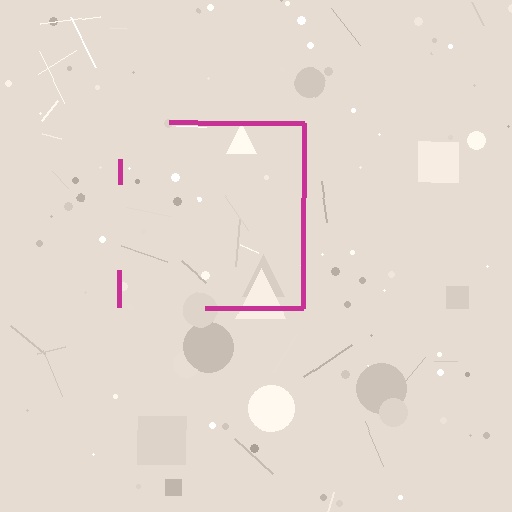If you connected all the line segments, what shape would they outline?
They would outline a square.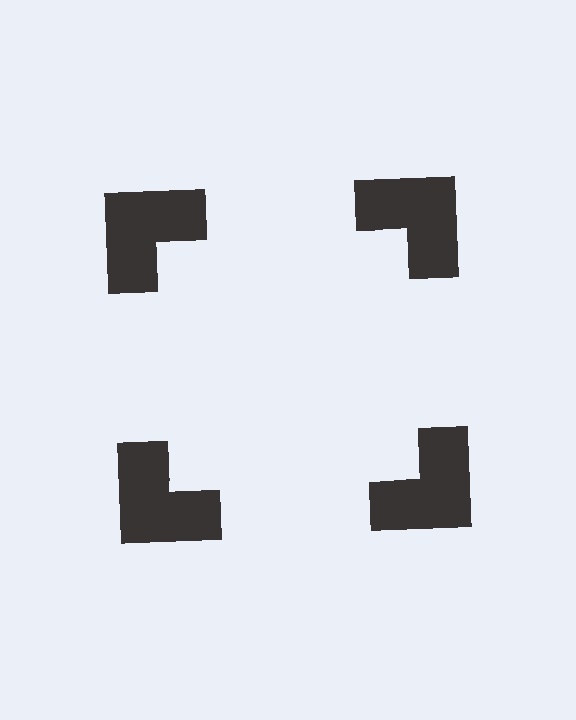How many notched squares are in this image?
There are 4 — one at each vertex of the illusory square.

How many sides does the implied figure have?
4 sides.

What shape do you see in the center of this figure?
An illusory square — its edges are inferred from the aligned wedge cuts in the notched squares, not physically drawn.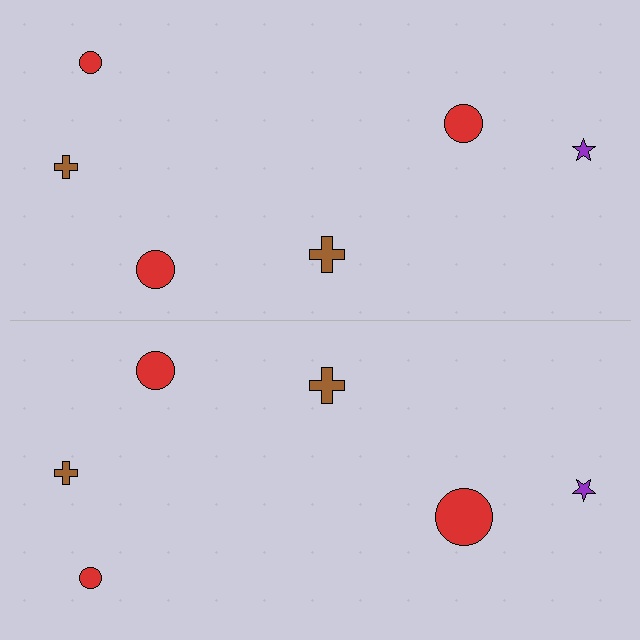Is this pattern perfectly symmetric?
No, the pattern is not perfectly symmetric. The red circle on the bottom side has a different size than its mirror counterpart.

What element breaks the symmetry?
The red circle on the bottom side has a different size than its mirror counterpart.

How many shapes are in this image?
There are 12 shapes in this image.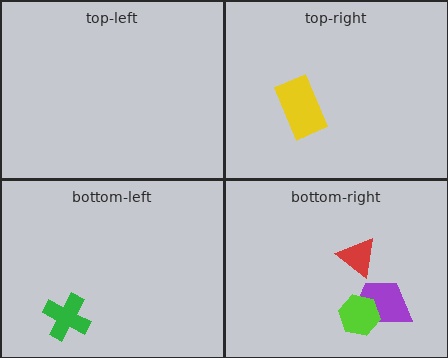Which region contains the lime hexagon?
The bottom-right region.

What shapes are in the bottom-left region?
The green cross.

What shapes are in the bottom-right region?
The red triangle, the purple trapezoid, the lime hexagon.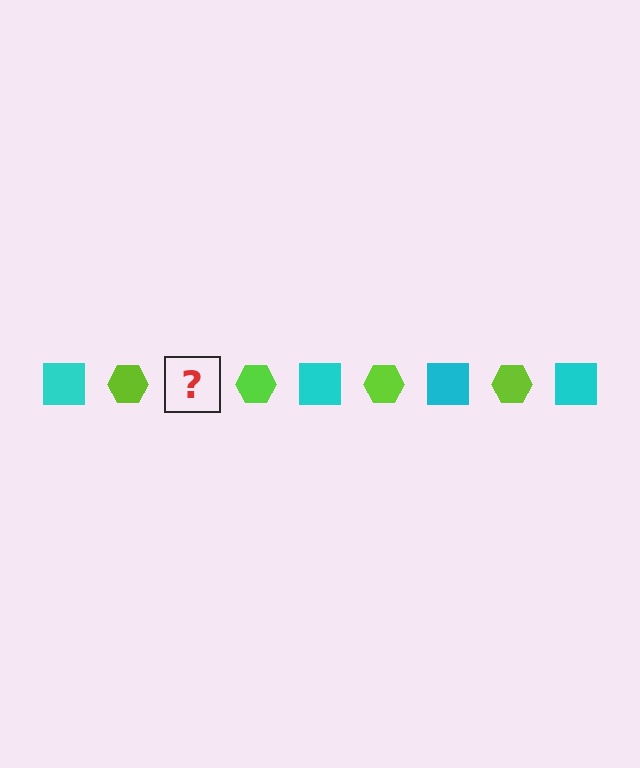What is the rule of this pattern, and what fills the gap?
The rule is that the pattern alternates between cyan square and lime hexagon. The gap should be filled with a cyan square.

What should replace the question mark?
The question mark should be replaced with a cyan square.